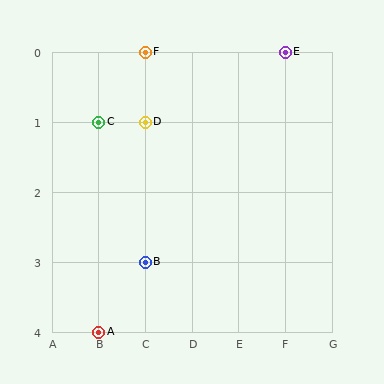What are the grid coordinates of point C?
Point C is at grid coordinates (B, 1).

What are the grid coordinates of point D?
Point D is at grid coordinates (C, 1).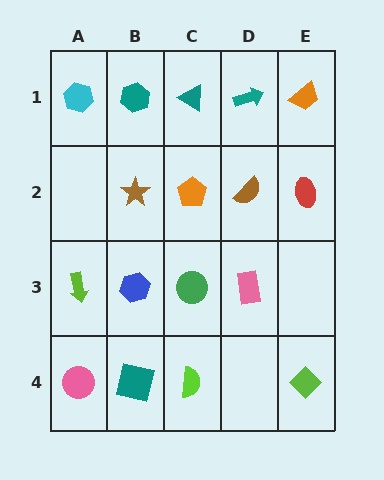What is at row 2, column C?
An orange pentagon.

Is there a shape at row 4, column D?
No, that cell is empty.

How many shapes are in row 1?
5 shapes.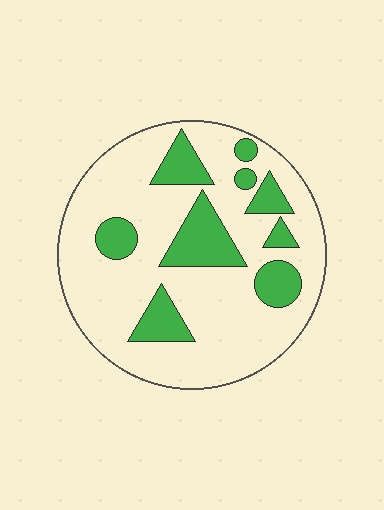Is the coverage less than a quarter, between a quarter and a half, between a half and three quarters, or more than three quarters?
Less than a quarter.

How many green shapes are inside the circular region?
9.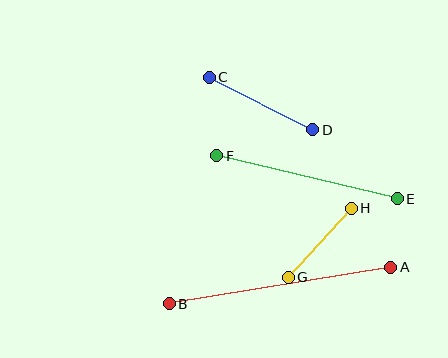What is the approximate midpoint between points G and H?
The midpoint is at approximately (320, 243) pixels.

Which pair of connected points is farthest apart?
Points A and B are farthest apart.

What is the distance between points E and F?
The distance is approximately 186 pixels.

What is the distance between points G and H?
The distance is approximately 93 pixels.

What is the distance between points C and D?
The distance is approximately 116 pixels.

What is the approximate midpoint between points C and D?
The midpoint is at approximately (261, 103) pixels.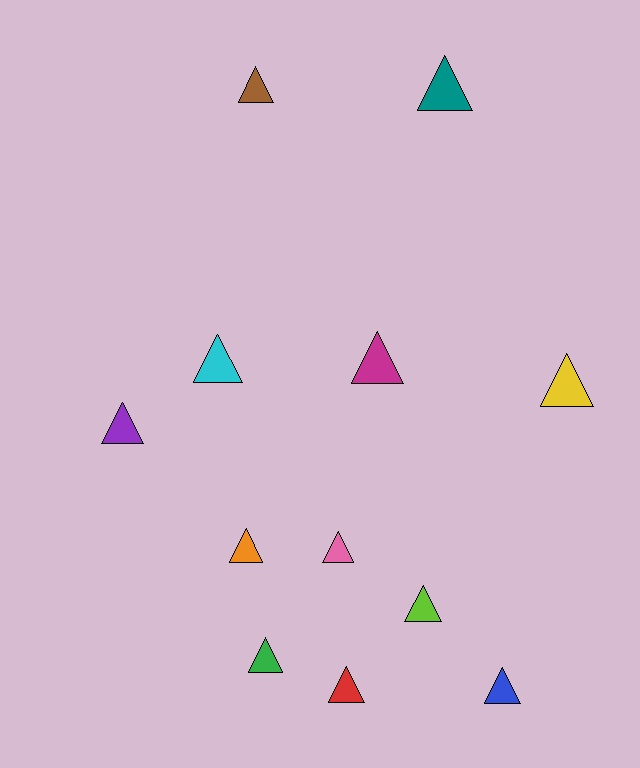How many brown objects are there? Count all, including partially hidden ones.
There is 1 brown object.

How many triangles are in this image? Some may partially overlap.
There are 12 triangles.